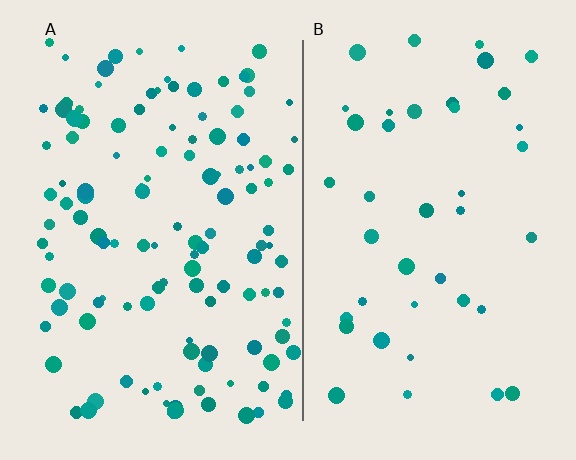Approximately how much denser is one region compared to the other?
Approximately 3.0× — region A over region B.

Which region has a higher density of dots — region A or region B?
A (the left).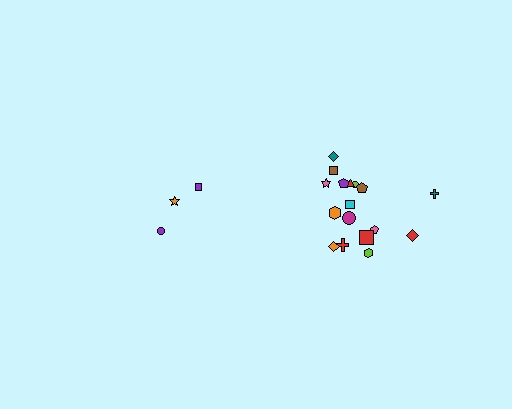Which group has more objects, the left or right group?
The right group.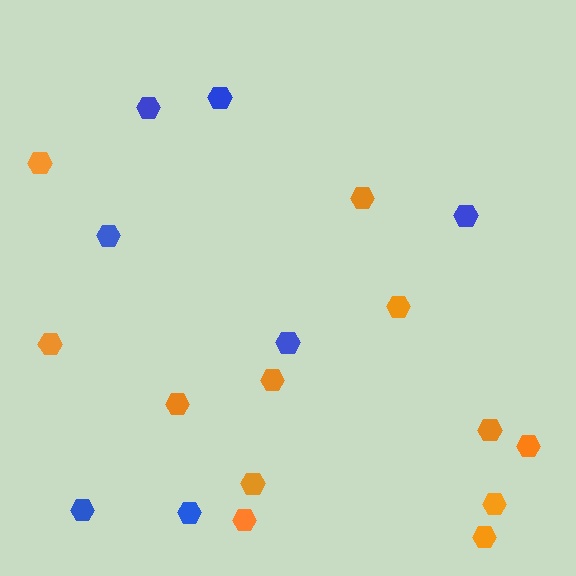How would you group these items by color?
There are 2 groups: one group of orange hexagons (12) and one group of blue hexagons (7).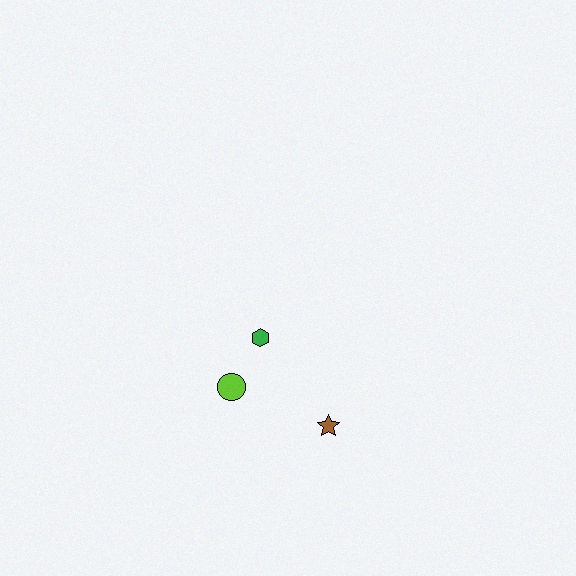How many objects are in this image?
There are 3 objects.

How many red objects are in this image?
There are no red objects.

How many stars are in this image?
There is 1 star.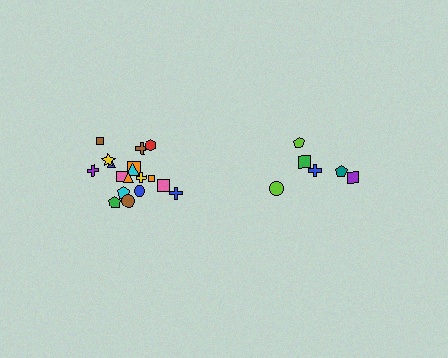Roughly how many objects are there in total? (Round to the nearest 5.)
Roughly 25 objects in total.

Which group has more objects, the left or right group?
The left group.